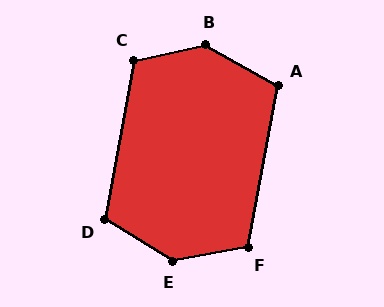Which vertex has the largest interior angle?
B, at approximately 138 degrees.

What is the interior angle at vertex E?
Approximately 138 degrees (obtuse).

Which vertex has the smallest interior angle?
A, at approximately 109 degrees.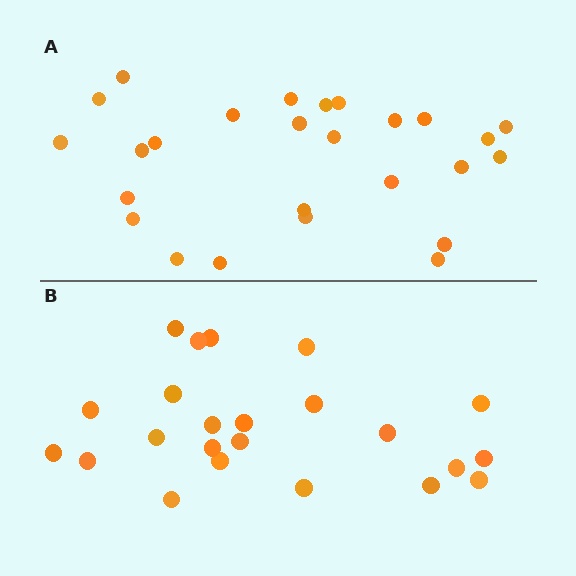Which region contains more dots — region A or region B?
Region A (the top region) has more dots.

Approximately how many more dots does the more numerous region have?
Region A has just a few more — roughly 2 or 3 more dots than region B.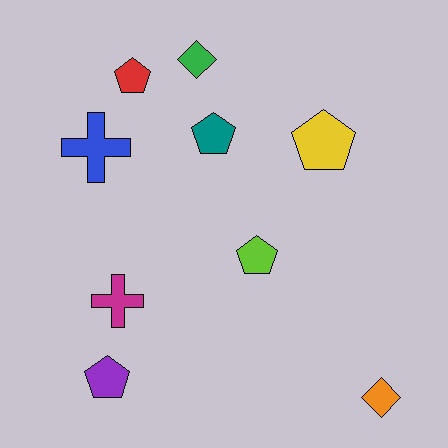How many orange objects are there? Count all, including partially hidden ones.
There is 1 orange object.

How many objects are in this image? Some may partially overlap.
There are 9 objects.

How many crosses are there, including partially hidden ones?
There are 2 crosses.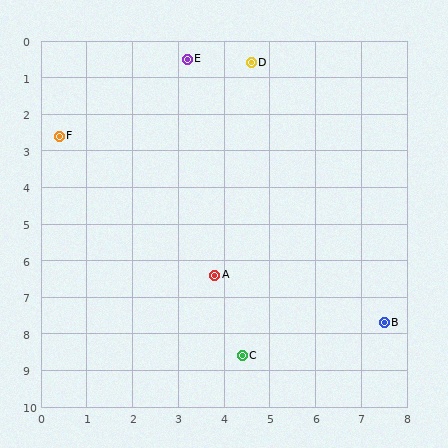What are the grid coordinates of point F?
Point F is at approximately (0.4, 2.6).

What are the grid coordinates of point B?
Point B is at approximately (7.5, 7.7).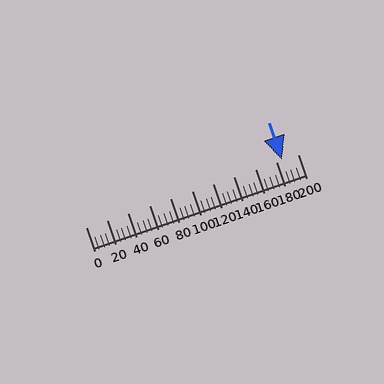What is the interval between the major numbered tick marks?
The major tick marks are spaced 20 units apart.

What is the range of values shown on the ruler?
The ruler shows values from 0 to 200.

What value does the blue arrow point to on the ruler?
The blue arrow points to approximately 185.